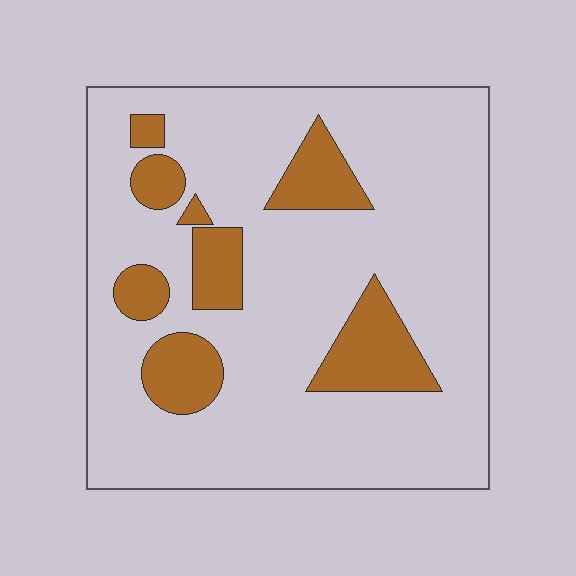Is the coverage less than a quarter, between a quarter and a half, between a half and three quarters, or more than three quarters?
Less than a quarter.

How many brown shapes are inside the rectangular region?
8.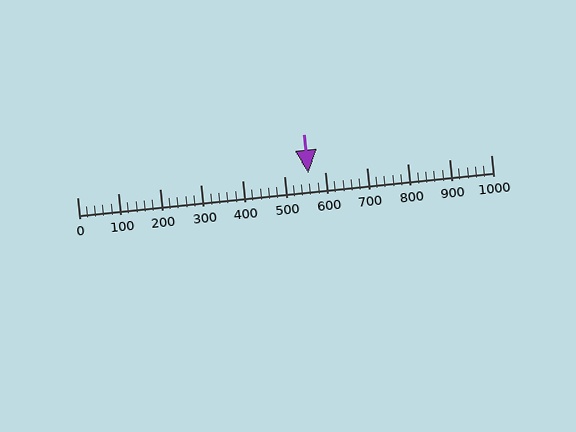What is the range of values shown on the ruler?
The ruler shows values from 0 to 1000.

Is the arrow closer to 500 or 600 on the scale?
The arrow is closer to 600.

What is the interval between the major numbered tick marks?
The major tick marks are spaced 100 units apart.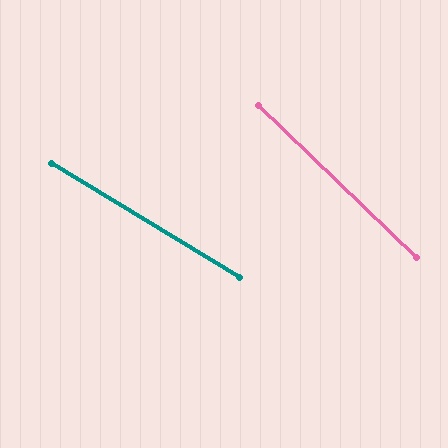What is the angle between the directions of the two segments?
Approximately 13 degrees.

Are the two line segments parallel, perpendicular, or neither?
Neither parallel nor perpendicular — they differ by about 13°.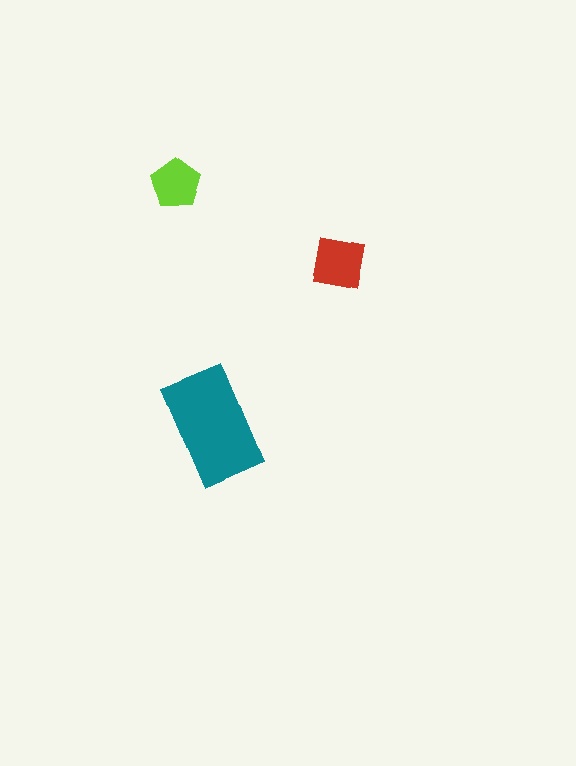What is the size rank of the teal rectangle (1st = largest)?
1st.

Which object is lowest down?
The teal rectangle is bottommost.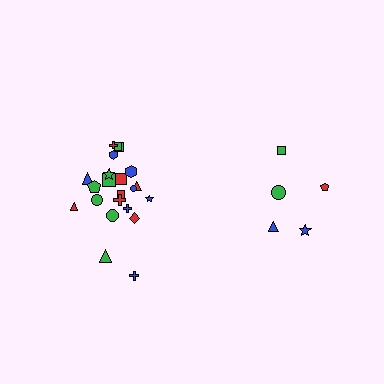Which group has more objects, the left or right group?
The left group.